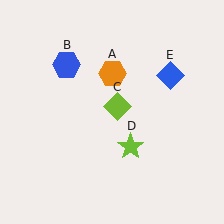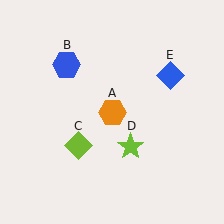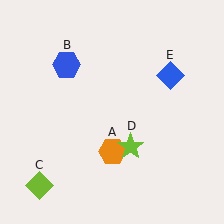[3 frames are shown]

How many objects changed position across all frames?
2 objects changed position: orange hexagon (object A), lime diamond (object C).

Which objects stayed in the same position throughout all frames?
Blue hexagon (object B) and lime star (object D) and blue diamond (object E) remained stationary.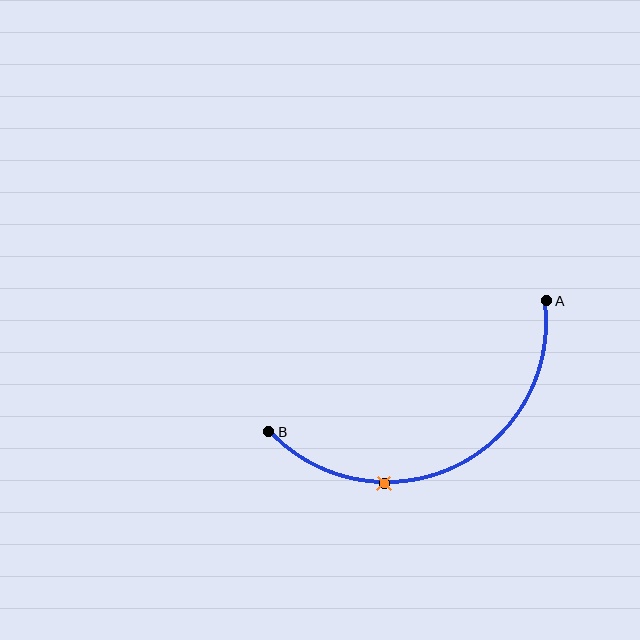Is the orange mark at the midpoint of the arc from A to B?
No. The orange mark lies on the arc but is closer to endpoint B. The arc midpoint would be at the point on the curve equidistant along the arc from both A and B.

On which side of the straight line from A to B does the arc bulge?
The arc bulges below the straight line connecting A and B.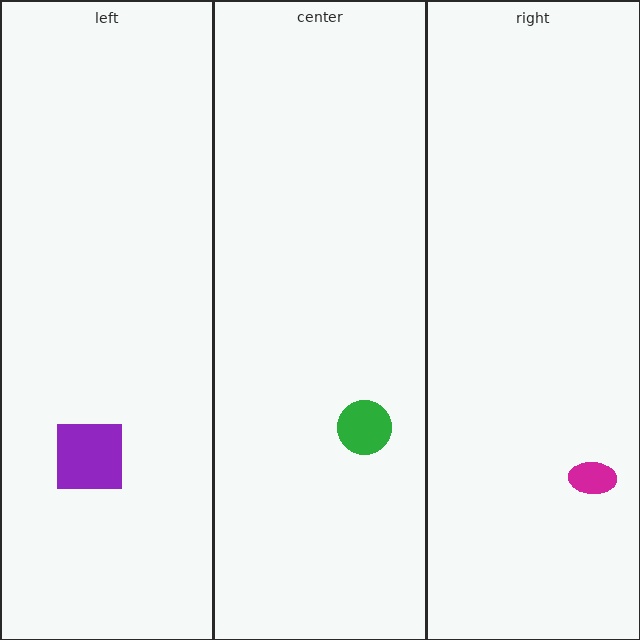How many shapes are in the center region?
1.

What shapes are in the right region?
The magenta ellipse.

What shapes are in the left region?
The purple square.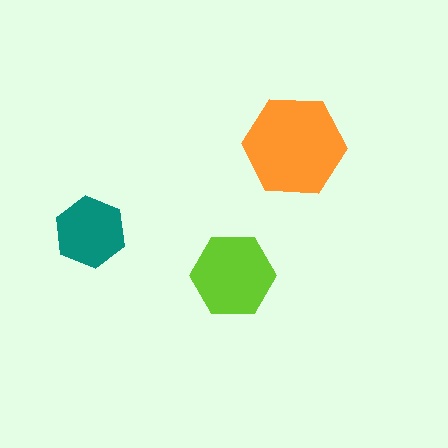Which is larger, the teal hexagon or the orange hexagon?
The orange one.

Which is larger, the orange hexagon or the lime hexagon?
The orange one.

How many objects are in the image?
There are 3 objects in the image.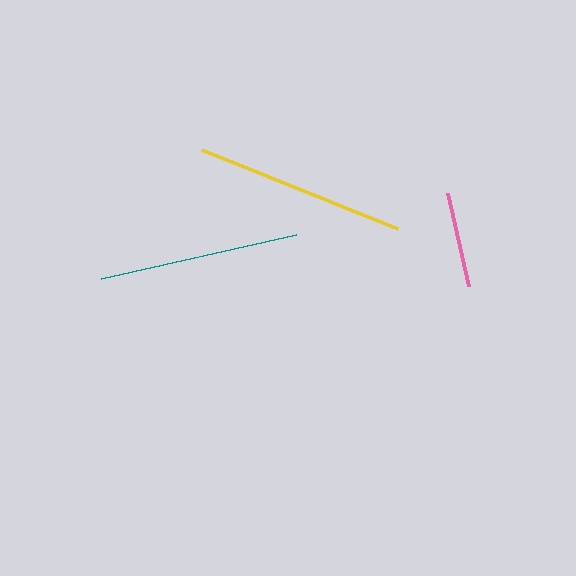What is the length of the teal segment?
The teal segment is approximately 200 pixels long.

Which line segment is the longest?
The yellow line is the longest at approximately 210 pixels.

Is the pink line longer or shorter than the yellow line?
The yellow line is longer than the pink line.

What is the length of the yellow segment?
The yellow segment is approximately 210 pixels long.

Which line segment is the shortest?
The pink line is the shortest at approximately 96 pixels.